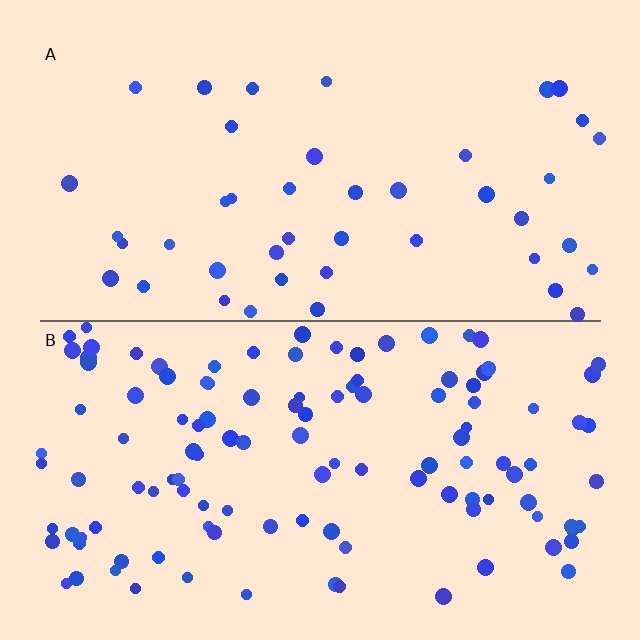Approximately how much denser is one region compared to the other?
Approximately 2.7× — region B over region A.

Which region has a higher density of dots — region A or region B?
B (the bottom).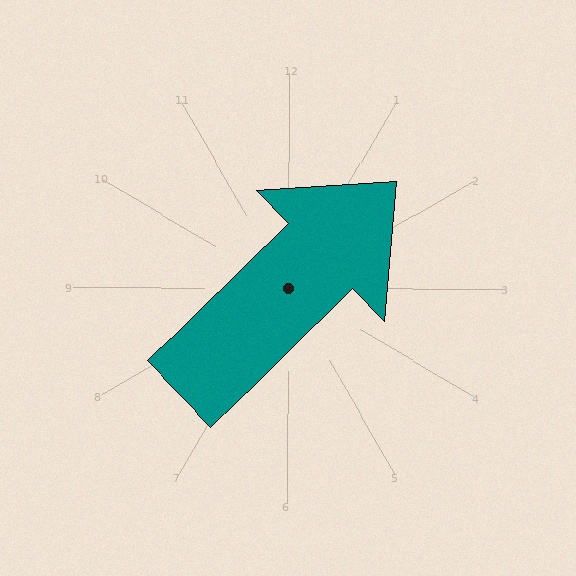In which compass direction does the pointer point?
Northeast.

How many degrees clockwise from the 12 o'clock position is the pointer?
Approximately 46 degrees.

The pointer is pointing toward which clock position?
Roughly 2 o'clock.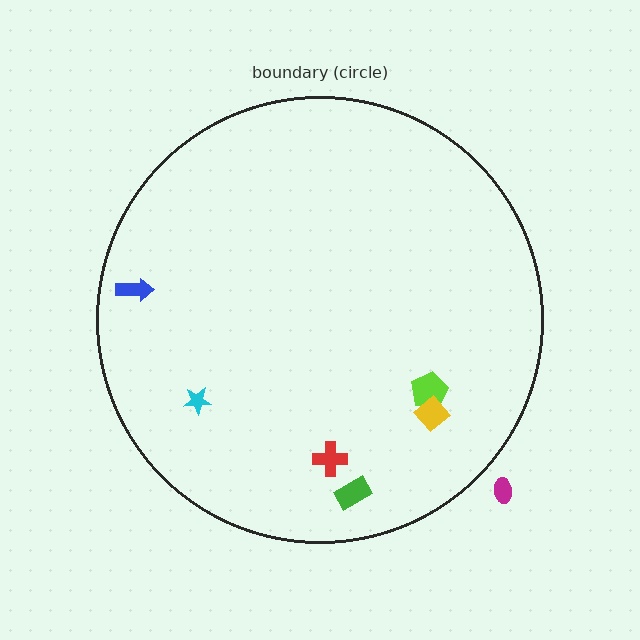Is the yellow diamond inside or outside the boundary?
Inside.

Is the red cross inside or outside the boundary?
Inside.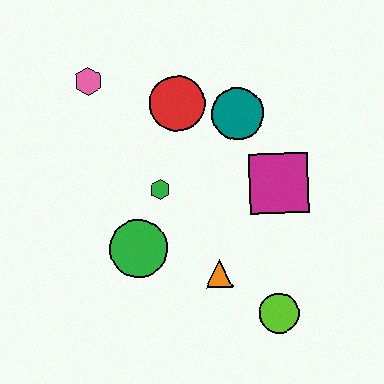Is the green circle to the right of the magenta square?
No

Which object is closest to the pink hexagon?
The red circle is closest to the pink hexagon.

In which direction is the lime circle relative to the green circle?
The lime circle is to the right of the green circle.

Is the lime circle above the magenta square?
No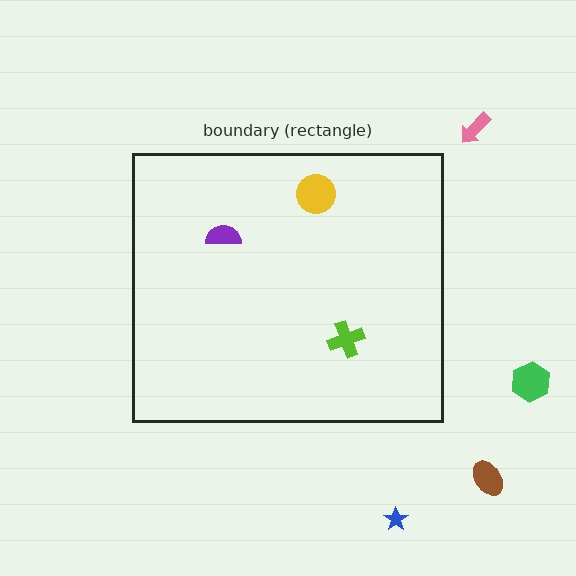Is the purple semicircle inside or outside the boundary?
Inside.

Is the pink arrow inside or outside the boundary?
Outside.